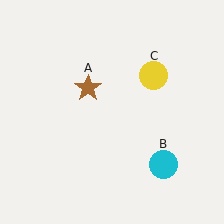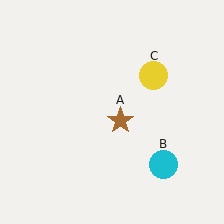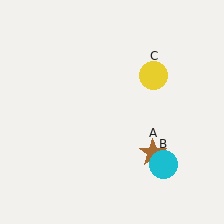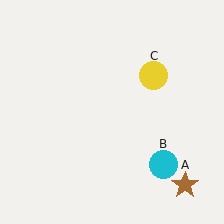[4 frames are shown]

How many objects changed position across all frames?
1 object changed position: brown star (object A).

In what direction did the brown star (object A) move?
The brown star (object A) moved down and to the right.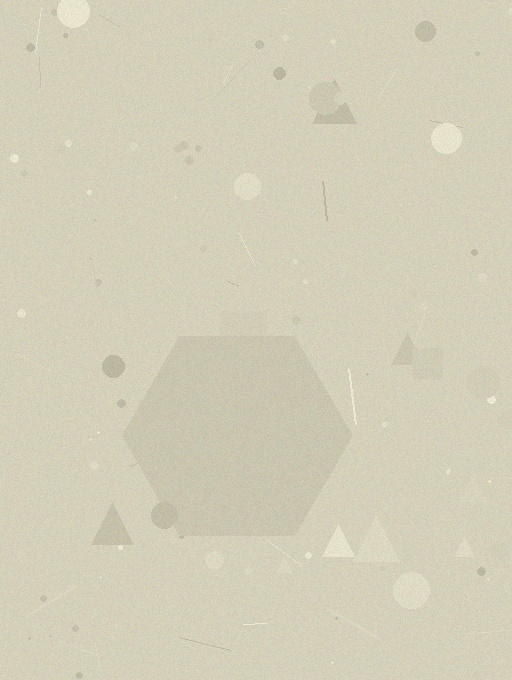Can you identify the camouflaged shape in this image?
The camouflaged shape is a hexagon.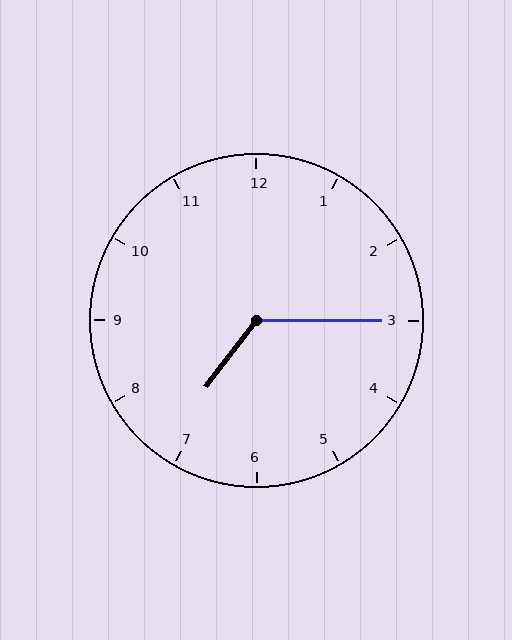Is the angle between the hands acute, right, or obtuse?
It is obtuse.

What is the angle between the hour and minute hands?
Approximately 128 degrees.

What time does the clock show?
7:15.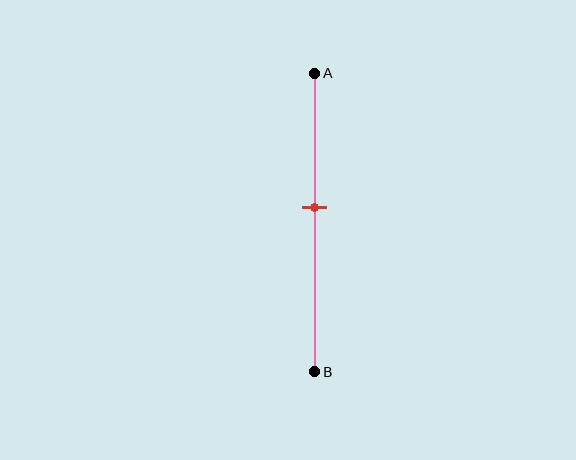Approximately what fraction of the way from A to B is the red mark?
The red mark is approximately 45% of the way from A to B.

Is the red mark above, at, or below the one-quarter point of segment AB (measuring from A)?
The red mark is below the one-quarter point of segment AB.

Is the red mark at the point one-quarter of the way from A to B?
No, the mark is at about 45% from A, not at the 25% one-quarter point.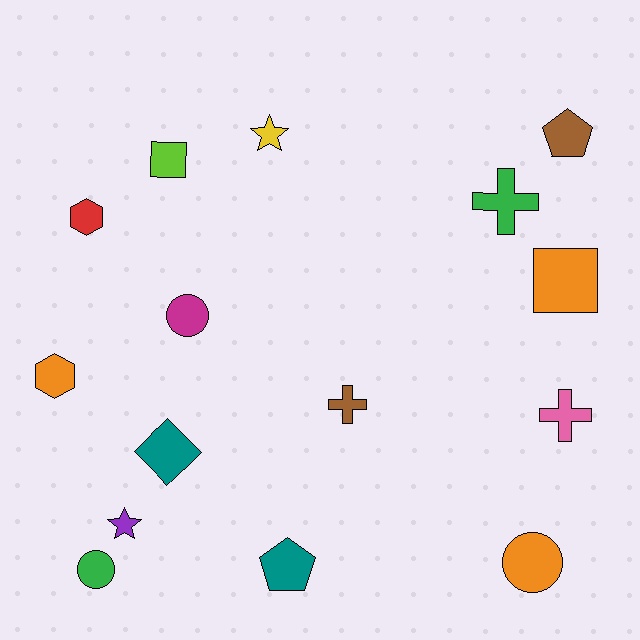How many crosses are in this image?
There are 3 crosses.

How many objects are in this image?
There are 15 objects.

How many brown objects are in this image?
There are 2 brown objects.